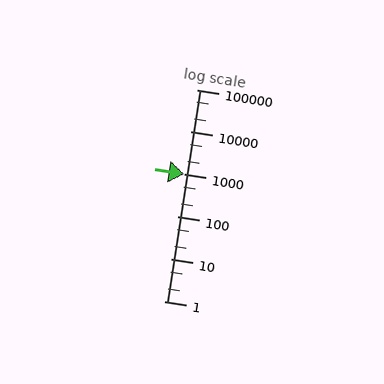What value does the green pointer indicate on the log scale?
The pointer indicates approximately 1000.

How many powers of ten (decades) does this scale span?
The scale spans 5 decades, from 1 to 100000.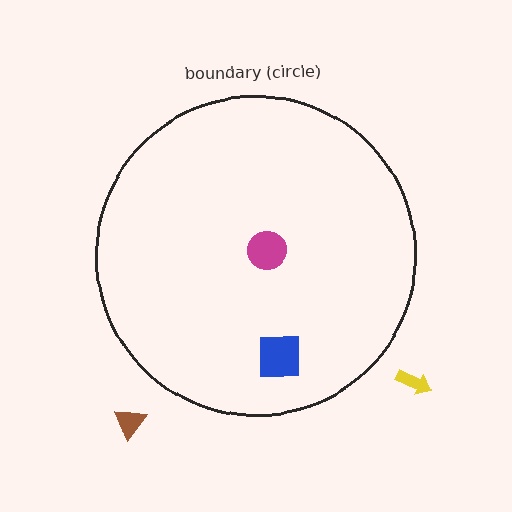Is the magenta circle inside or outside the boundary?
Inside.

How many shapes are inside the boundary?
2 inside, 2 outside.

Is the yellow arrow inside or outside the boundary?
Outside.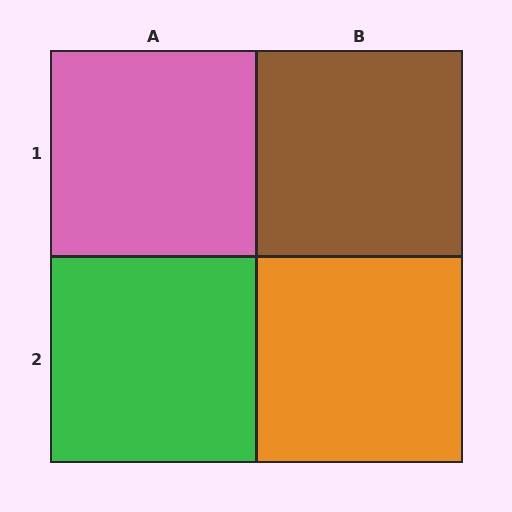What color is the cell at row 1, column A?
Pink.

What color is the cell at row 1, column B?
Brown.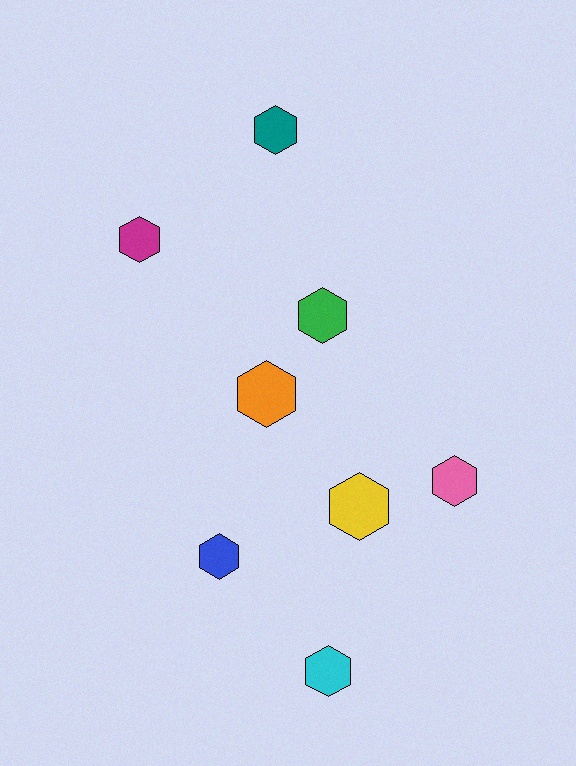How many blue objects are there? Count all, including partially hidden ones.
There is 1 blue object.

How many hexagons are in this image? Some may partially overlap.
There are 8 hexagons.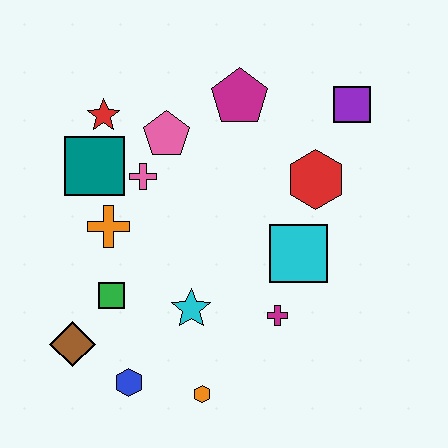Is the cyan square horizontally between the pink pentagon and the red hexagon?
Yes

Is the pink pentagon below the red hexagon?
No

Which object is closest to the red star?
The teal square is closest to the red star.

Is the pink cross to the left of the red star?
No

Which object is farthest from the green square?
The purple square is farthest from the green square.